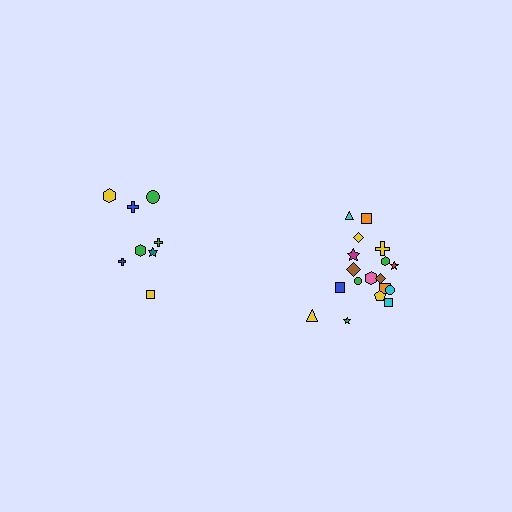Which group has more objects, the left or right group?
The right group.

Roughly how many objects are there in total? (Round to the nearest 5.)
Roughly 25 objects in total.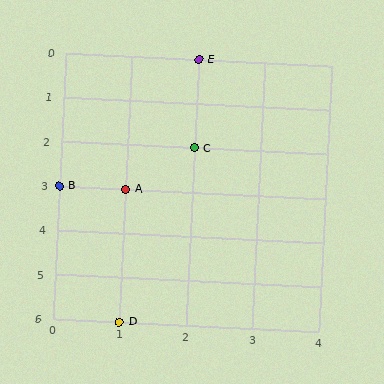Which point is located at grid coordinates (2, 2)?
Point C is at (2, 2).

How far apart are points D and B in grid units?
Points D and B are 1 column and 3 rows apart (about 3.2 grid units diagonally).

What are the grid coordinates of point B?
Point B is at grid coordinates (0, 3).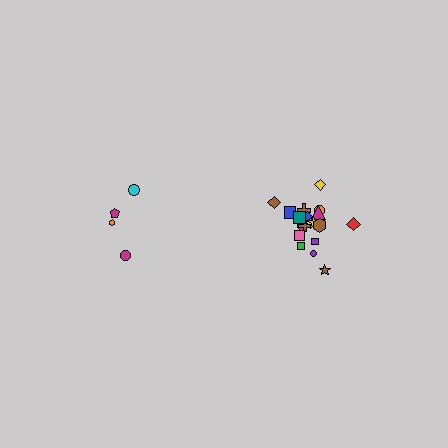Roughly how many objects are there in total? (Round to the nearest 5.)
Roughly 20 objects in total.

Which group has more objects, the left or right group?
The right group.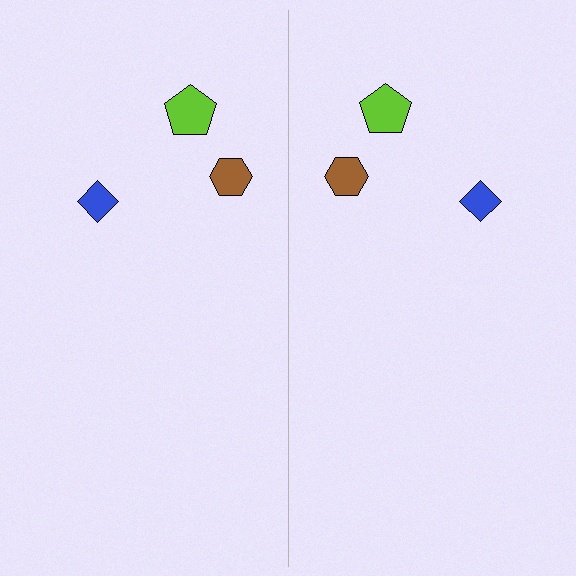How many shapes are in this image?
There are 6 shapes in this image.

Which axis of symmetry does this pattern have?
The pattern has a vertical axis of symmetry running through the center of the image.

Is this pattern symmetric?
Yes, this pattern has bilateral (reflection) symmetry.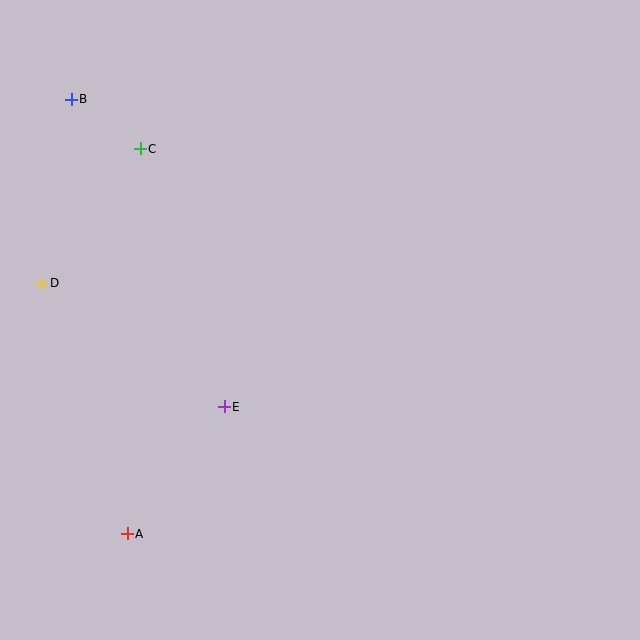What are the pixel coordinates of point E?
Point E is at (224, 407).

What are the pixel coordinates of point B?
Point B is at (71, 99).